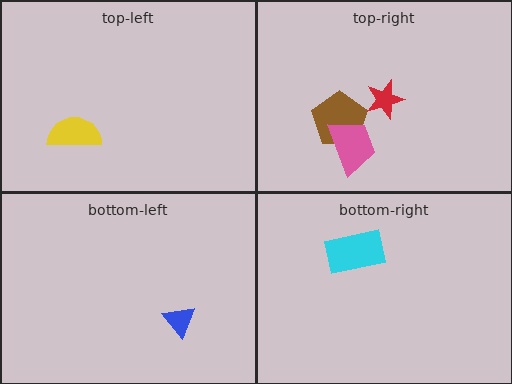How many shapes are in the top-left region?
1.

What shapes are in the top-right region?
The brown pentagon, the red star, the pink trapezoid.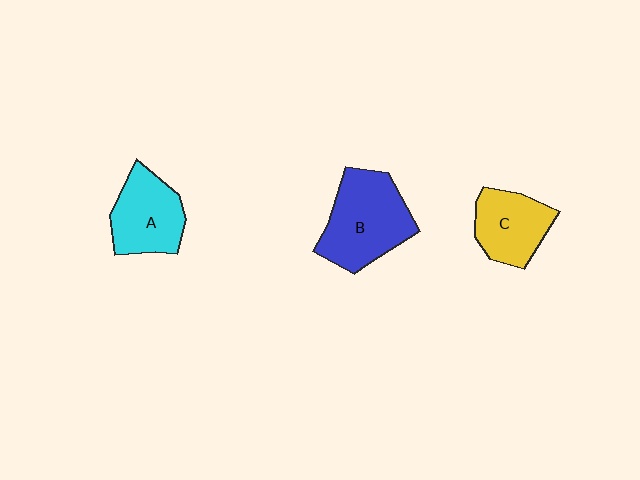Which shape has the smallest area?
Shape C (yellow).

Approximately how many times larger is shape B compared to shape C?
Approximately 1.4 times.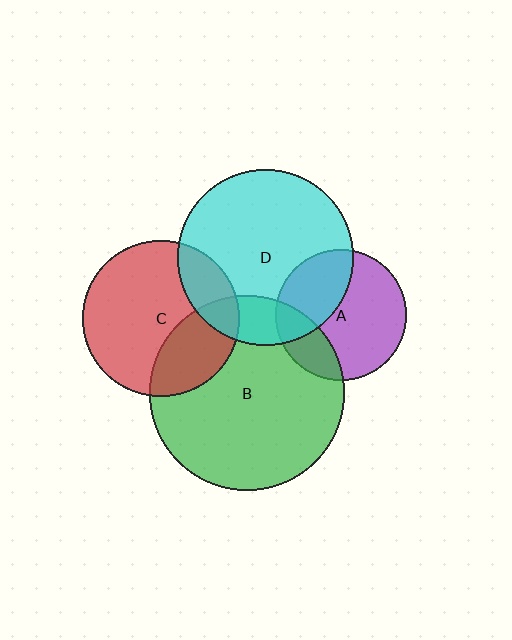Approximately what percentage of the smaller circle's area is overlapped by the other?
Approximately 30%.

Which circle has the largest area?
Circle B (green).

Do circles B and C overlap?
Yes.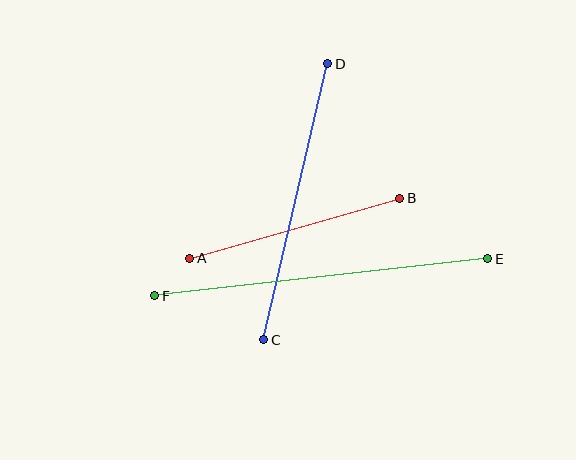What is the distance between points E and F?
The distance is approximately 335 pixels.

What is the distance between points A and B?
The distance is approximately 219 pixels.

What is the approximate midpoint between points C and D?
The midpoint is at approximately (296, 202) pixels.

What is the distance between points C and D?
The distance is approximately 283 pixels.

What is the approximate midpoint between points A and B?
The midpoint is at approximately (295, 228) pixels.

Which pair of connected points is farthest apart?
Points E and F are farthest apart.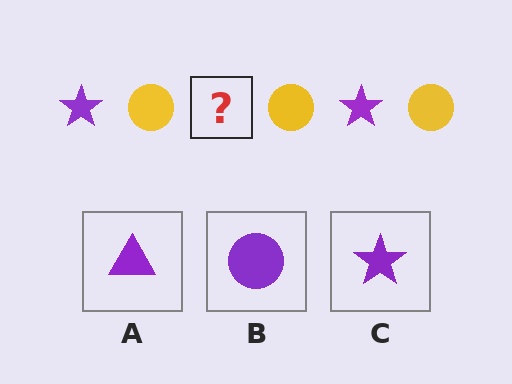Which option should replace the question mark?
Option C.